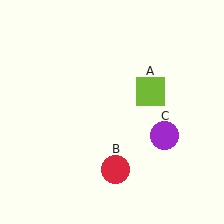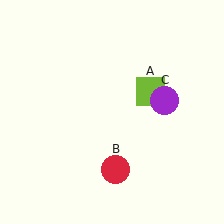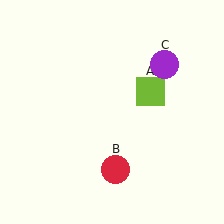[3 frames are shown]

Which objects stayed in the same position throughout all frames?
Lime square (object A) and red circle (object B) remained stationary.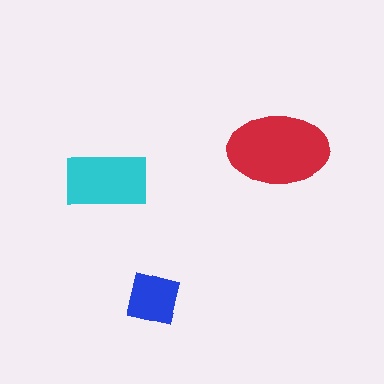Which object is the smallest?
The blue square.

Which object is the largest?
The red ellipse.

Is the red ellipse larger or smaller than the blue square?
Larger.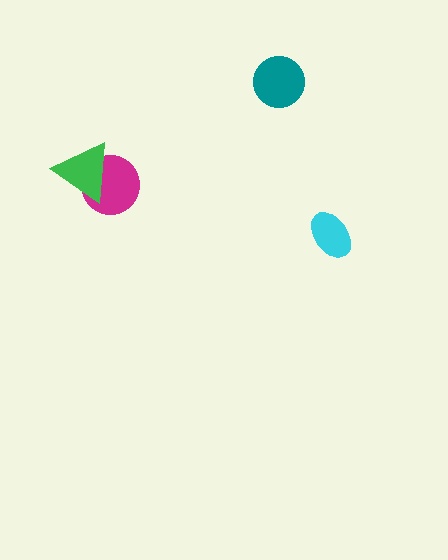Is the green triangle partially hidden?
No, no other shape covers it.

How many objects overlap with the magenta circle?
1 object overlaps with the magenta circle.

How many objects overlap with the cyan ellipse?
0 objects overlap with the cyan ellipse.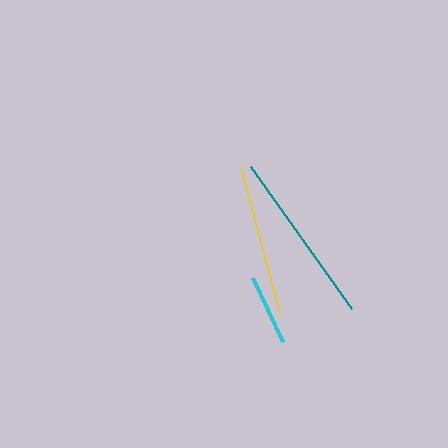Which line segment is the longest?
The teal line is the longest at approximately 174 pixels.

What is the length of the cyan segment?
The cyan segment is approximately 70 pixels long.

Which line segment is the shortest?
The cyan line is the shortest at approximately 70 pixels.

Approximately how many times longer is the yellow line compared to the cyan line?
The yellow line is approximately 2.2 times the length of the cyan line.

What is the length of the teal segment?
The teal segment is approximately 174 pixels long.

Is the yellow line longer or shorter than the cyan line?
The yellow line is longer than the cyan line.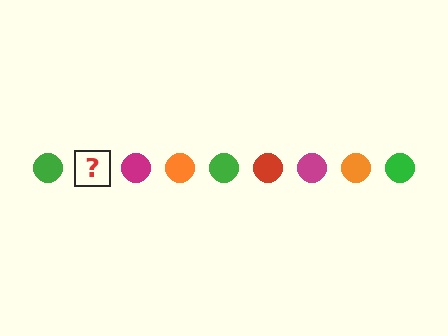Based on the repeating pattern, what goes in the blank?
The blank should be a red circle.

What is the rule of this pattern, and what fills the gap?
The rule is that the pattern cycles through green, red, magenta, orange circles. The gap should be filled with a red circle.